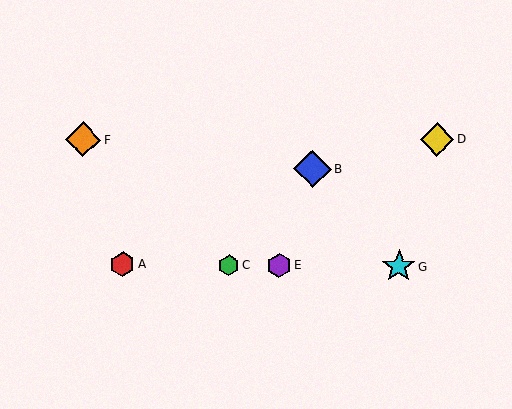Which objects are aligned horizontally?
Objects A, C, E, G are aligned horizontally.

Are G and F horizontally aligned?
No, G is at y≈267 and F is at y≈140.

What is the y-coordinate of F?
Object F is at y≈140.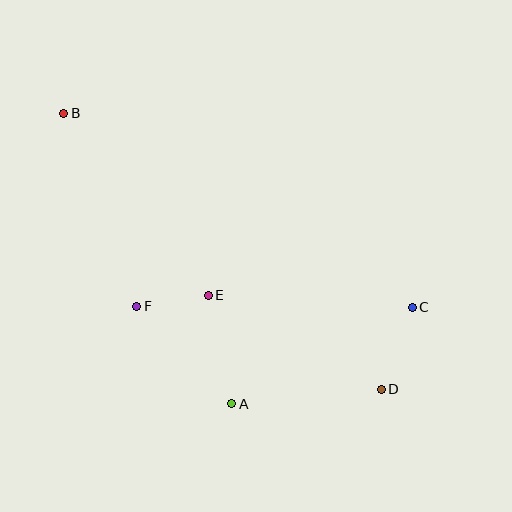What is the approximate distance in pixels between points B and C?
The distance between B and C is approximately 399 pixels.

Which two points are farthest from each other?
Points B and D are farthest from each other.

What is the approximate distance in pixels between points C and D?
The distance between C and D is approximately 88 pixels.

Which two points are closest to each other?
Points E and F are closest to each other.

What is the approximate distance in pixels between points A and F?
The distance between A and F is approximately 136 pixels.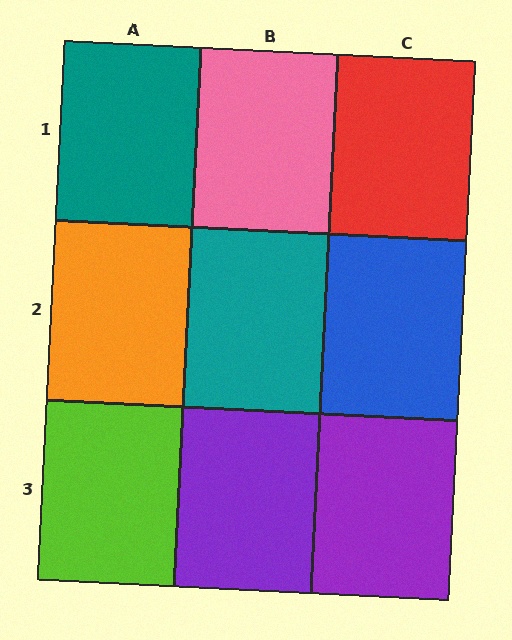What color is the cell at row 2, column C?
Blue.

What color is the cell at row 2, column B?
Teal.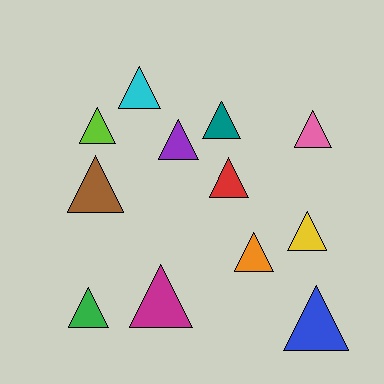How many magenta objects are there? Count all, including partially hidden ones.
There is 1 magenta object.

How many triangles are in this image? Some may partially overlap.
There are 12 triangles.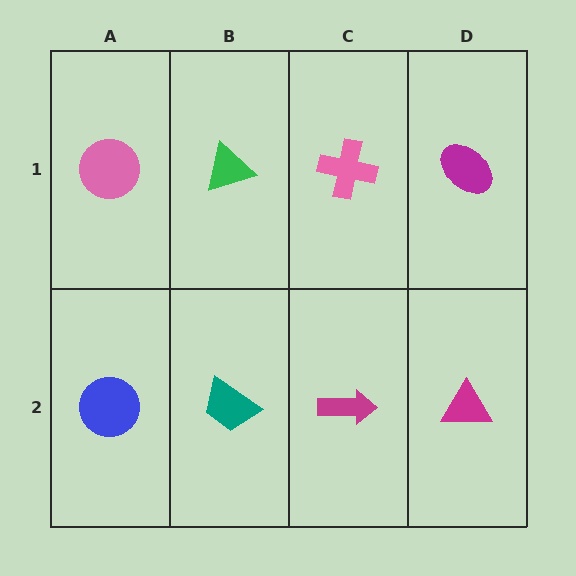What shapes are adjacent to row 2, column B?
A green triangle (row 1, column B), a blue circle (row 2, column A), a magenta arrow (row 2, column C).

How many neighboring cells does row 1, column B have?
3.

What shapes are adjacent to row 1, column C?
A magenta arrow (row 2, column C), a green triangle (row 1, column B), a magenta ellipse (row 1, column D).